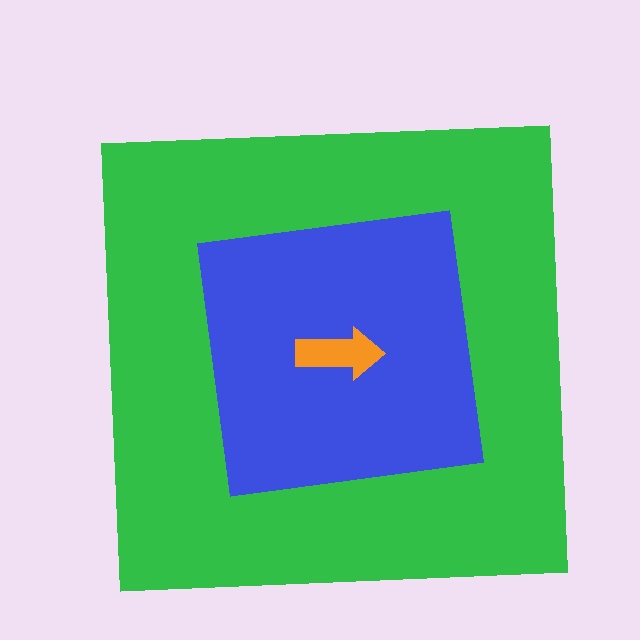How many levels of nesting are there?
3.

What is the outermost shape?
The green square.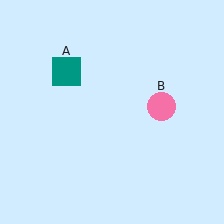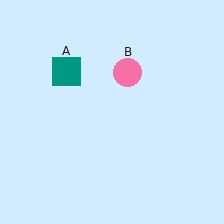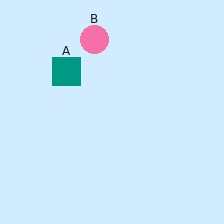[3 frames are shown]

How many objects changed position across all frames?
1 object changed position: pink circle (object B).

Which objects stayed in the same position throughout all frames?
Teal square (object A) remained stationary.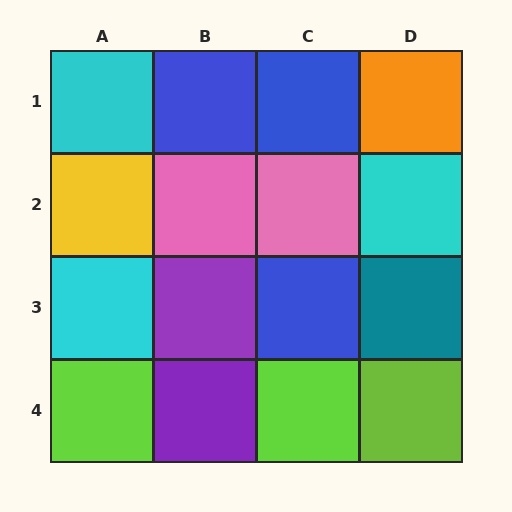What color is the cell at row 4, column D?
Lime.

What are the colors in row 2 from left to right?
Yellow, pink, pink, cyan.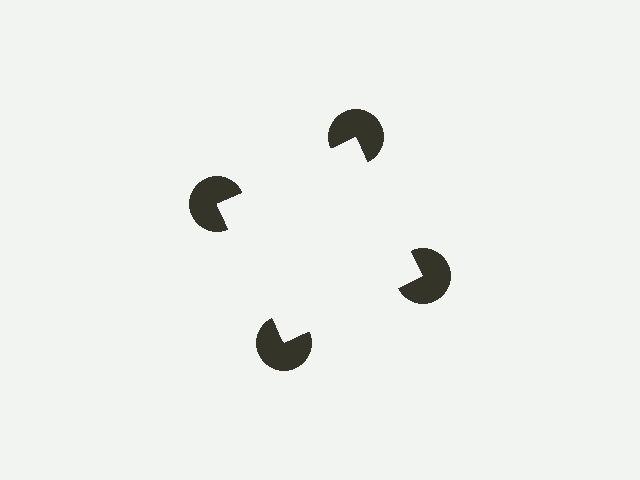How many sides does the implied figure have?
4 sides.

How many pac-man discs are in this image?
There are 4 — one at each vertex of the illusory square.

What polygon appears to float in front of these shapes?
An illusory square — its edges are inferred from the aligned wedge cuts in the pac-man discs, not physically drawn.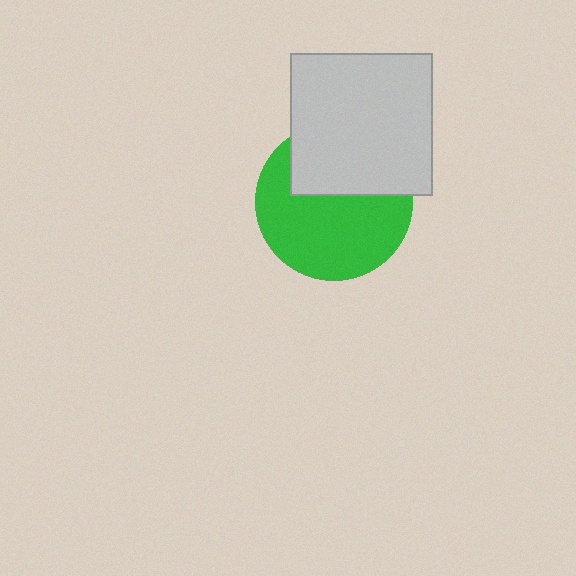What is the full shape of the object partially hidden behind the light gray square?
The partially hidden object is a green circle.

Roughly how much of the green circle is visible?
About half of it is visible (roughly 62%).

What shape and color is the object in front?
The object in front is a light gray square.